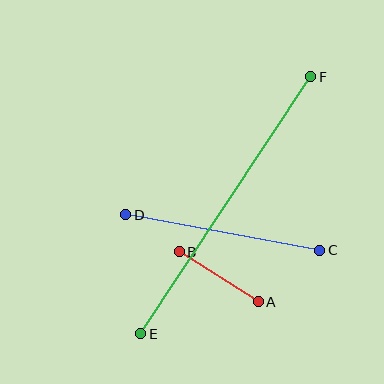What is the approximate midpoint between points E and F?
The midpoint is at approximately (226, 205) pixels.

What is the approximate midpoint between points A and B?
The midpoint is at approximately (219, 277) pixels.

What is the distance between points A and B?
The distance is approximately 93 pixels.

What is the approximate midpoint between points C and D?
The midpoint is at approximately (223, 233) pixels.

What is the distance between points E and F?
The distance is approximately 308 pixels.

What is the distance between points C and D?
The distance is approximately 197 pixels.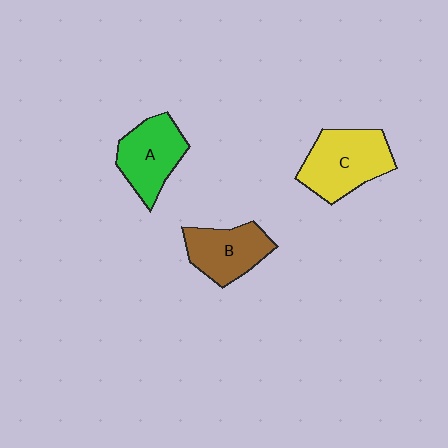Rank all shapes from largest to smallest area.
From largest to smallest: C (yellow), A (green), B (brown).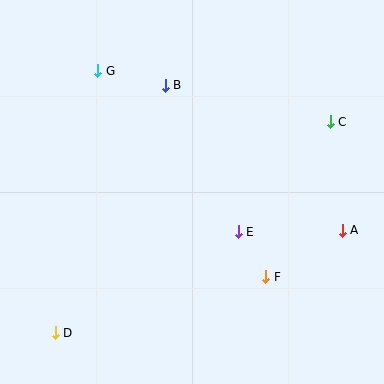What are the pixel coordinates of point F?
Point F is at (266, 277).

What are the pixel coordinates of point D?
Point D is at (55, 333).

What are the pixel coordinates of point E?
Point E is at (238, 232).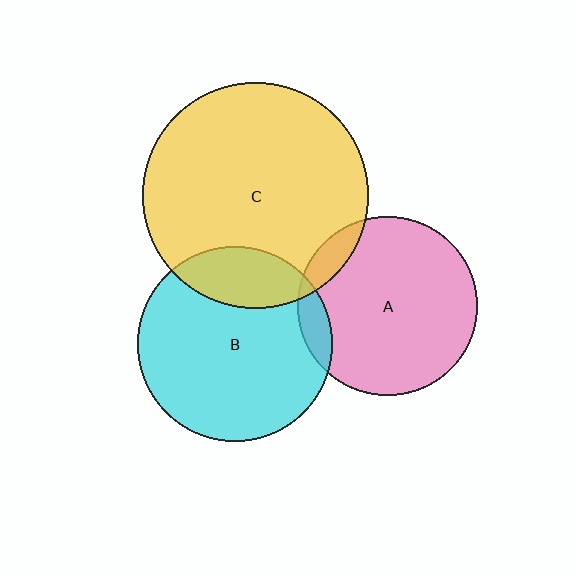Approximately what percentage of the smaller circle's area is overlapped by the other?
Approximately 20%.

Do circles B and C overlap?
Yes.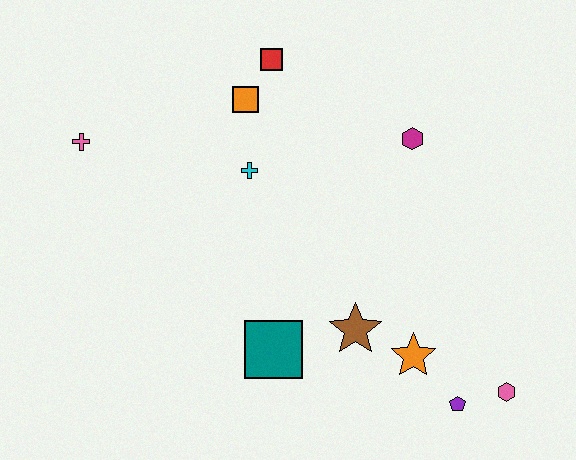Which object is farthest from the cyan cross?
The pink hexagon is farthest from the cyan cross.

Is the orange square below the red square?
Yes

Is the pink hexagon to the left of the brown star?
No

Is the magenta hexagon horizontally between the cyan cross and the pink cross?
No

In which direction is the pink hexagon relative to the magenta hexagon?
The pink hexagon is below the magenta hexagon.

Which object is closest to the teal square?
The brown star is closest to the teal square.